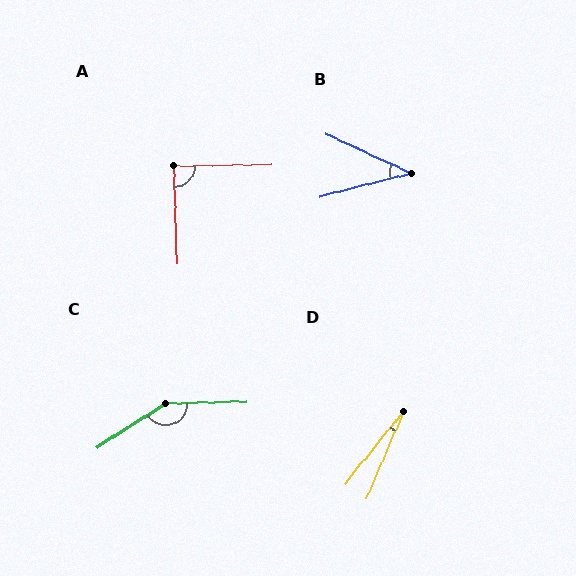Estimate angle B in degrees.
Approximately 39 degrees.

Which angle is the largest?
C, at approximately 149 degrees.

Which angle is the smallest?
D, at approximately 15 degrees.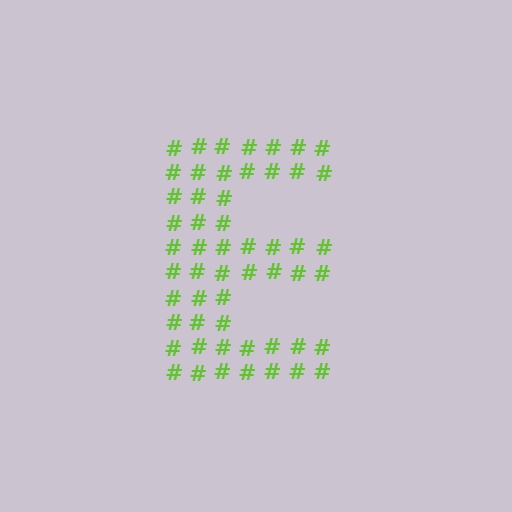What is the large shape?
The large shape is the letter E.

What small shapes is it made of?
It is made of small hash symbols.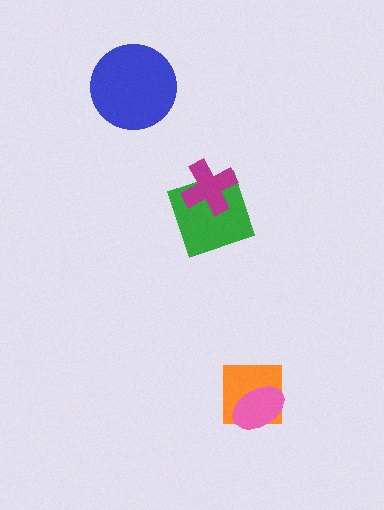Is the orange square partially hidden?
Yes, it is partially covered by another shape.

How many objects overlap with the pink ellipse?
1 object overlaps with the pink ellipse.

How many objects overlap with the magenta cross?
1 object overlaps with the magenta cross.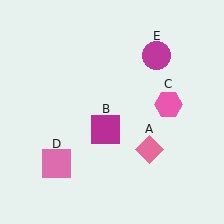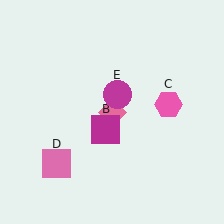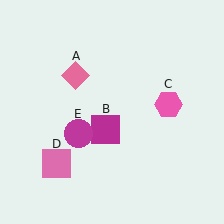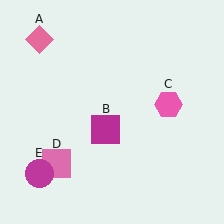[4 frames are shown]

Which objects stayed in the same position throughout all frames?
Magenta square (object B) and pink hexagon (object C) and pink square (object D) remained stationary.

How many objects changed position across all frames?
2 objects changed position: pink diamond (object A), magenta circle (object E).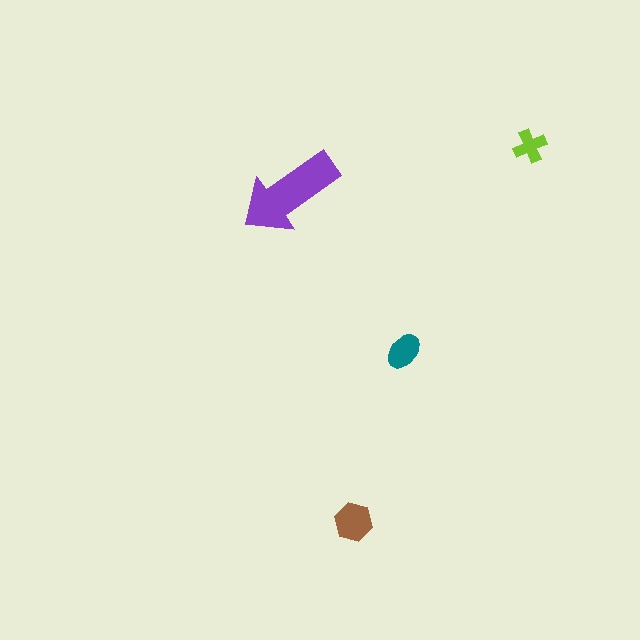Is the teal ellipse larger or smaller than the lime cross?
Larger.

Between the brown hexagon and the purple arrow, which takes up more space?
The purple arrow.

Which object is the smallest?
The lime cross.